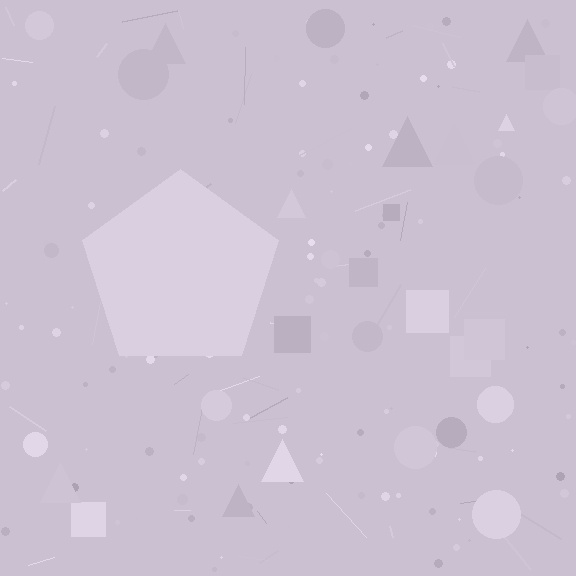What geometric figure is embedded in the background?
A pentagon is embedded in the background.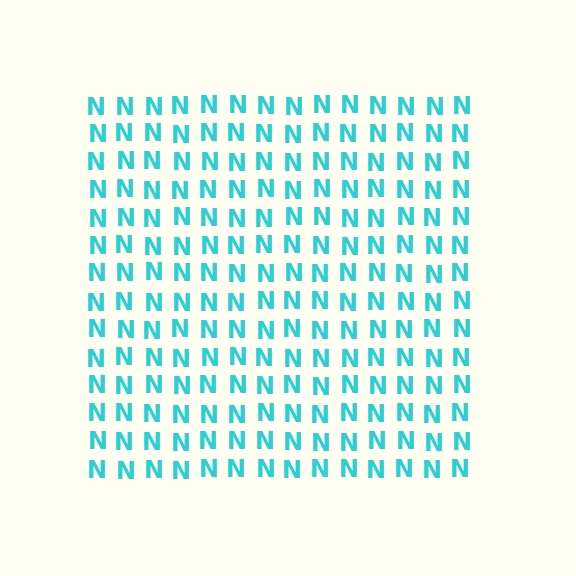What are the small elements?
The small elements are letter N's.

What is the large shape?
The large shape is a square.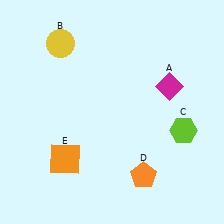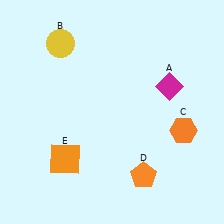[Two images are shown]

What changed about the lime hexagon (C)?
In Image 1, C is lime. In Image 2, it changed to orange.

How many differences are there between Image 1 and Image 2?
There is 1 difference between the two images.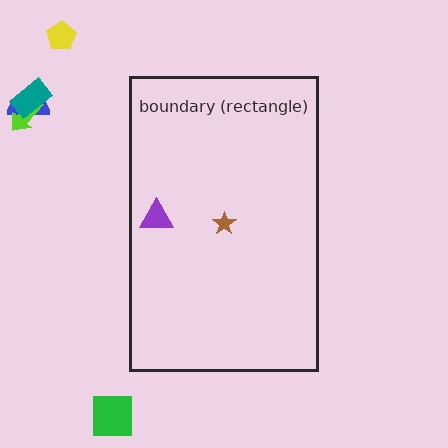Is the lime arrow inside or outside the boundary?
Outside.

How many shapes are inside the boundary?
2 inside, 5 outside.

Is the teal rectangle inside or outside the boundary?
Outside.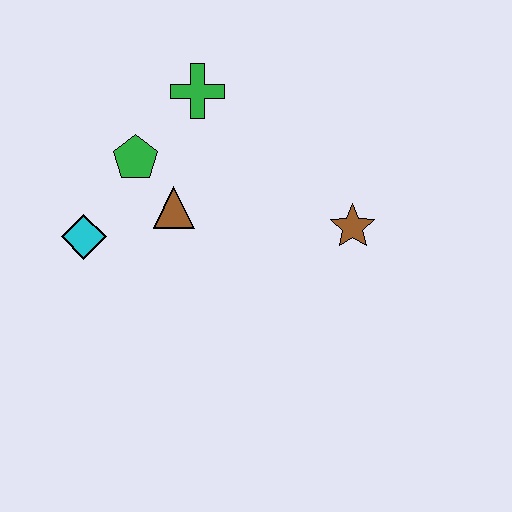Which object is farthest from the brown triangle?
The brown star is farthest from the brown triangle.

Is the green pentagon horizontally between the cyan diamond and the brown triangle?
Yes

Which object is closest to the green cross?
The green pentagon is closest to the green cross.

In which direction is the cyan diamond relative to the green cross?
The cyan diamond is below the green cross.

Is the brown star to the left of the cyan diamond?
No